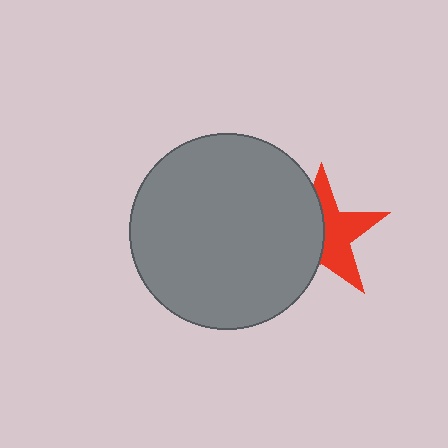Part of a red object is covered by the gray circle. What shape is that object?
It is a star.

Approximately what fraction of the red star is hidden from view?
Roughly 49% of the red star is hidden behind the gray circle.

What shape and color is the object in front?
The object in front is a gray circle.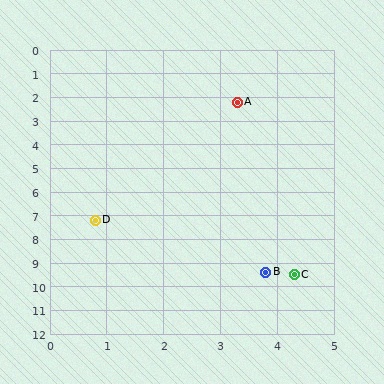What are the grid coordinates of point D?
Point D is at approximately (0.8, 7.2).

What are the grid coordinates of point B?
Point B is at approximately (3.8, 9.4).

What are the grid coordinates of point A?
Point A is at approximately (3.3, 2.2).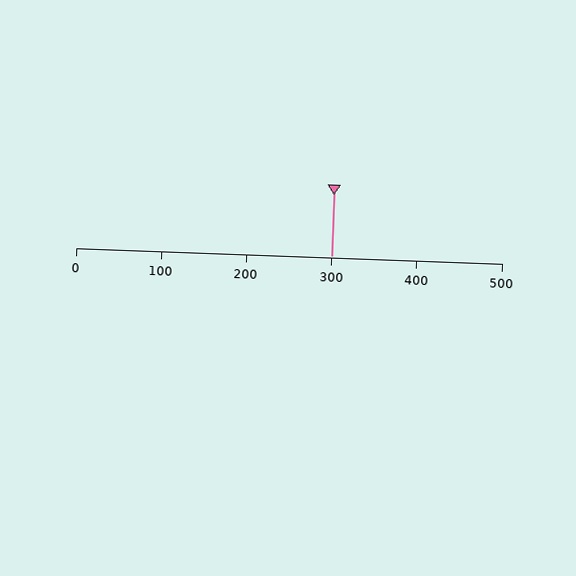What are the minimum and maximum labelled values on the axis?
The axis runs from 0 to 500.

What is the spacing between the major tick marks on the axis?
The major ticks are spaced 100 apart.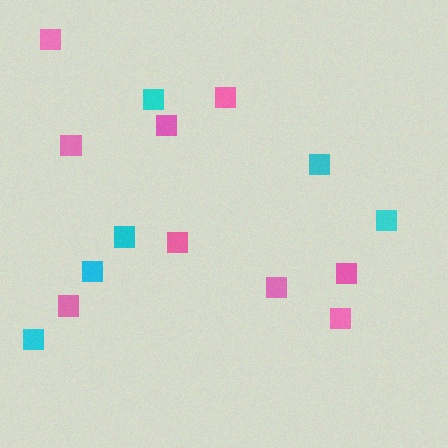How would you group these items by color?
There are 2 groups: one group of cyan squares (6) and one group of pink squares (9).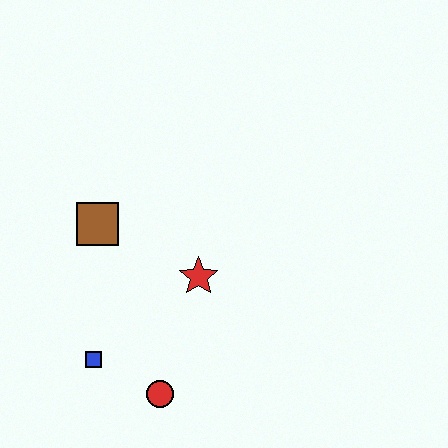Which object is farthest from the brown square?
The red circle is farthest from the brown square.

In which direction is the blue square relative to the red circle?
The blue square is to the left of the red circle.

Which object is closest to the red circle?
The blue square is closest to the red circle.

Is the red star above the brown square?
No